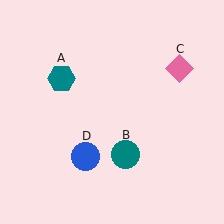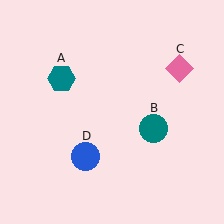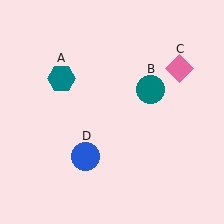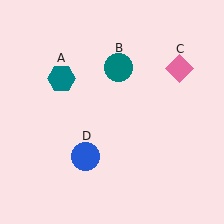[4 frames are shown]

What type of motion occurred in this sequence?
The teal circle (object B) rotated counterclockwise around the center of the scene.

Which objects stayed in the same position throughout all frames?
Teal hexagon (object A) and pink diamond (object C) and blue circle (object D) remained stationary.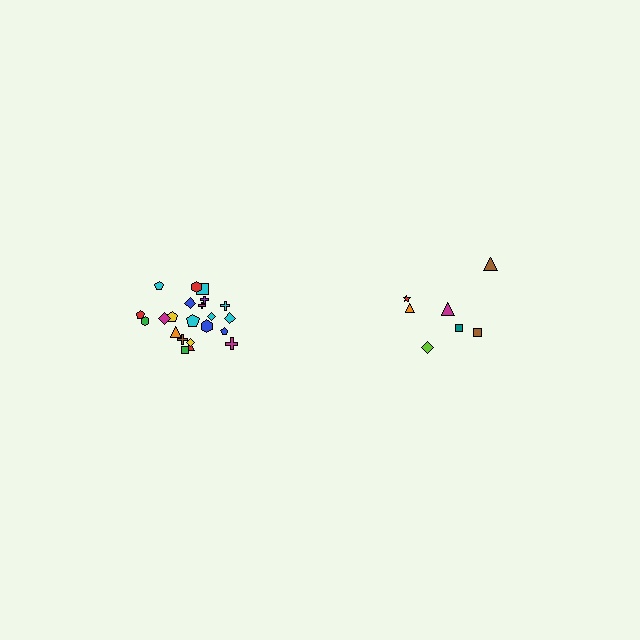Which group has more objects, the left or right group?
The left group.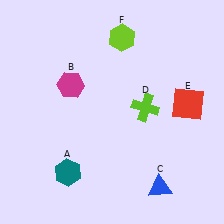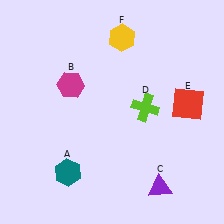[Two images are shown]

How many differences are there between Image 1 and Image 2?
There are 2 differences between the two images.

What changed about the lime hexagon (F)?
In Image 1, F is lime. In Image 2, it changed to yellow.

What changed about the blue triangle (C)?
In Image 1, C is blue. In Image 2, it changed to purple.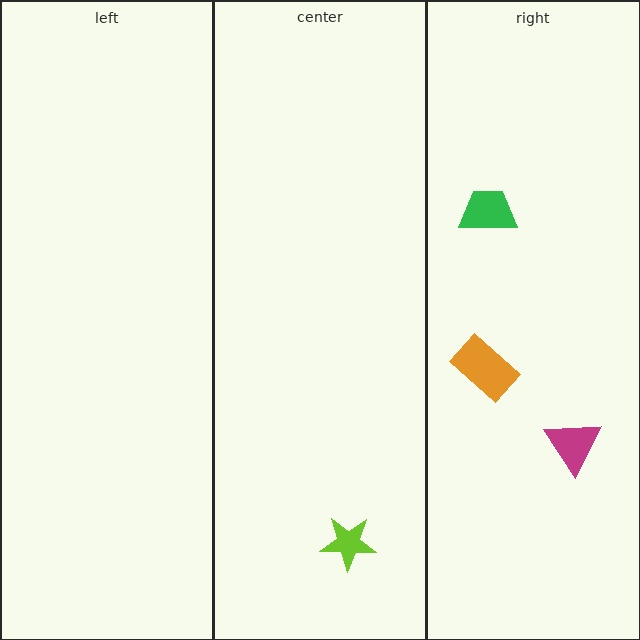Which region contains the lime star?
The center region.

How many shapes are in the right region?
3.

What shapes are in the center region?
The lime star.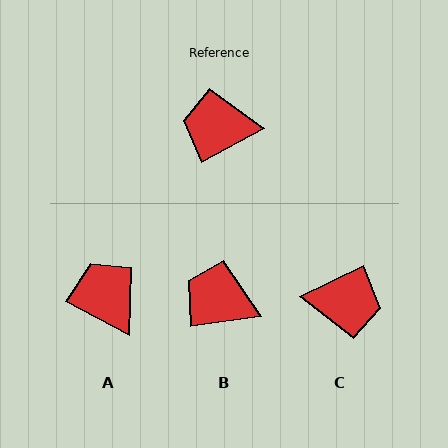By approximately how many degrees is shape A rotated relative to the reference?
Approximately 56 degrees clockwise.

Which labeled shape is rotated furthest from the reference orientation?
C, about 178 degrees away.